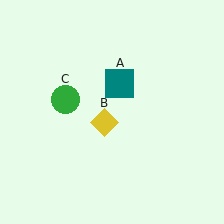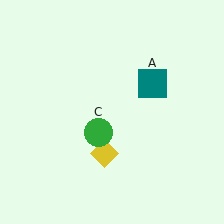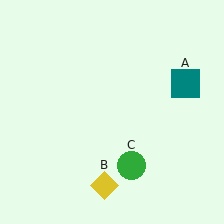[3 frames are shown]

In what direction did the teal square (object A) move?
The teal square (object A) moved right.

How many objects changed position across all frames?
3 objects changed position: teal square (object A), yellow diamond (object B), green circle (object C).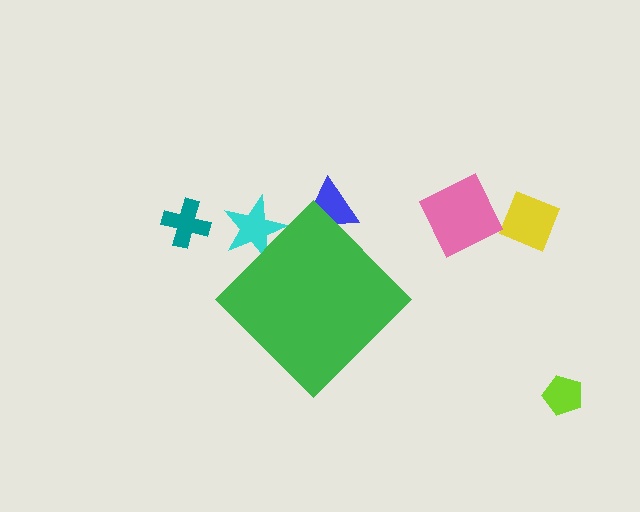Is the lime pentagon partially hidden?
No, the lime pentagon is fully visible.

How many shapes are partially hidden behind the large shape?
2 shapes are partially hidden.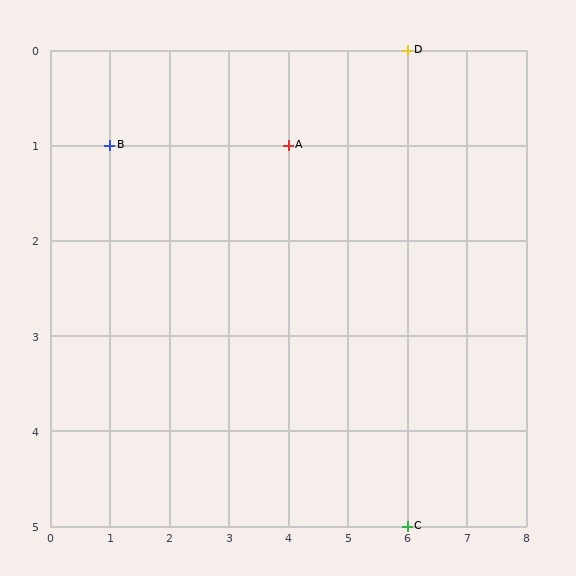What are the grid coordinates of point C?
Point C is at grid coordinates (6, 5).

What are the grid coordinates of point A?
Point A is at grid coordinates (4, 1).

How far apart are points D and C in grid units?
Points D and C are 5 rows apart.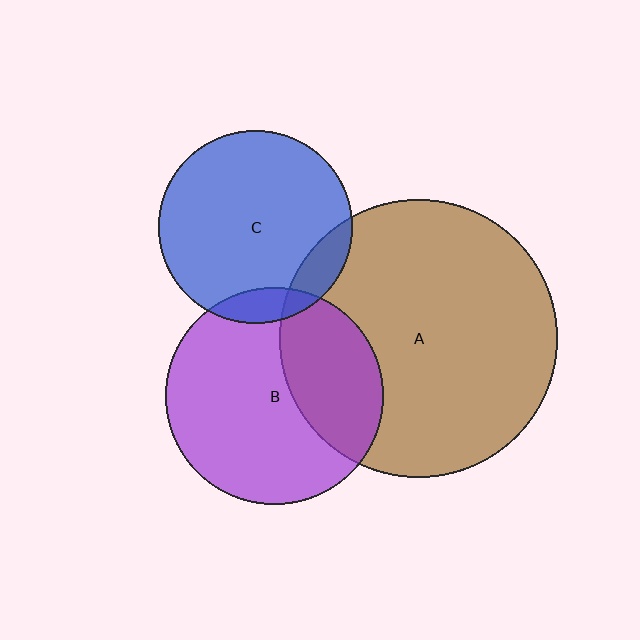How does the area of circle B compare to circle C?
Approximately 1.3 times.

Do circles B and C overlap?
Yes.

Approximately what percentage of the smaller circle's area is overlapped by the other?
Approximately 10%.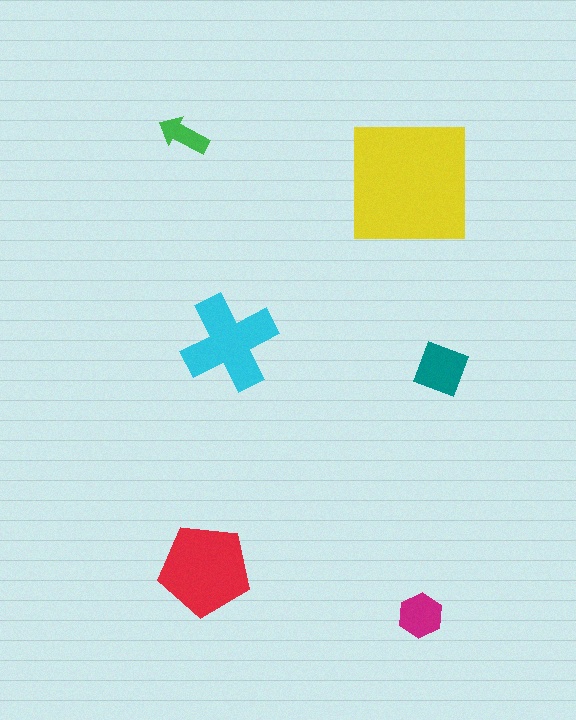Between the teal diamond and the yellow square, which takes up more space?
The yellow square.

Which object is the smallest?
The green arrow.